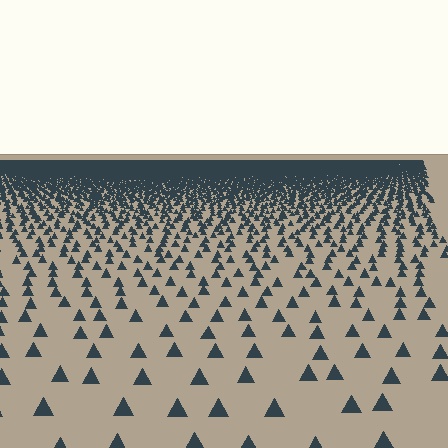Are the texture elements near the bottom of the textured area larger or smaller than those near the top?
Larger. Near the bottom, elements are closer to the viewer and appear at a bigger on-screen size.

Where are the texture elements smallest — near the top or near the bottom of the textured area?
Near the top.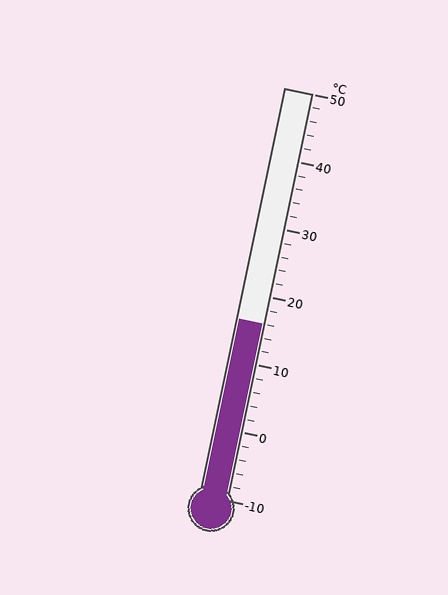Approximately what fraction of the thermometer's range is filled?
The thermometer is filled to approximately 45% of its range.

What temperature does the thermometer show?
The thermometer shows approximately 16°C.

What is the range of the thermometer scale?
The thermometer scale ranges from -10°C to 50°C.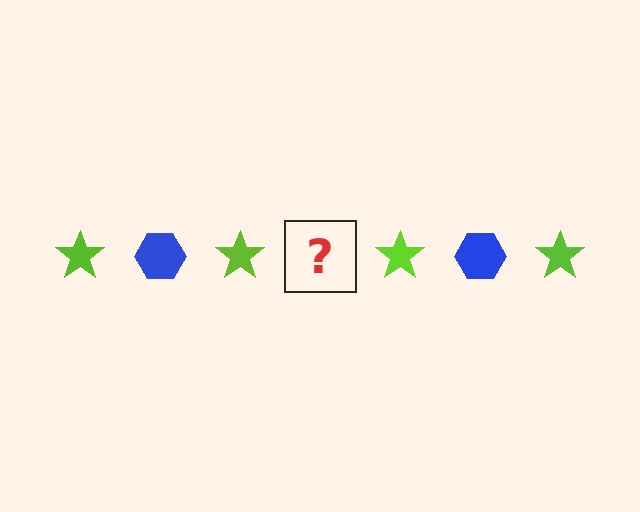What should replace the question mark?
The question mark should be replaced with a blue hexagon.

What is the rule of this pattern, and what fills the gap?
The rule is that the pattern alternates between lime star and blue hexagon. The gap should be filled with a blue hexagon.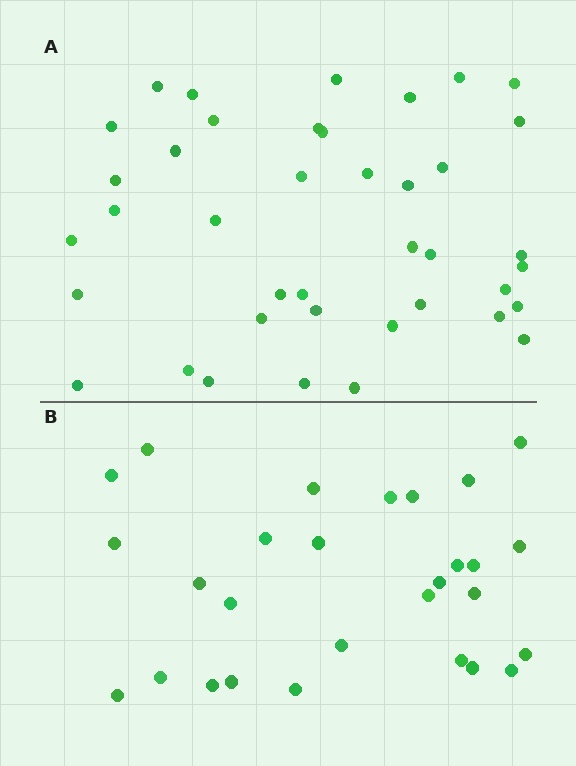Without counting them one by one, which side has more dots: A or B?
Region A (the top region) has more dots.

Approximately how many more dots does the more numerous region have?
Region A has roughly 12 or so more dots than region B.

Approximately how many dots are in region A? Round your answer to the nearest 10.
About 40 dots.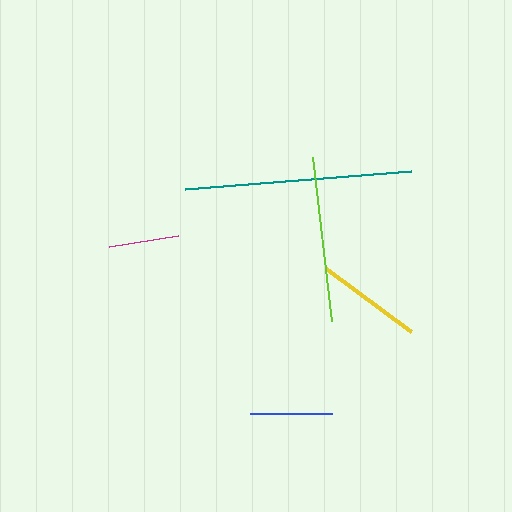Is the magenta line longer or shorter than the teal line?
The teal line is longer than the magenta line.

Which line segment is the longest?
The teal line is the longest at approximately 227 pixels.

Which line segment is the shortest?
The magenta line is the shortest at approximately 69 pixels.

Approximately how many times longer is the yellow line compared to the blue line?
The yellow line is approximately 1.3 times the length of the blue line.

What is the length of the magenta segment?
The magenta segment is approximately 69 pixels long.